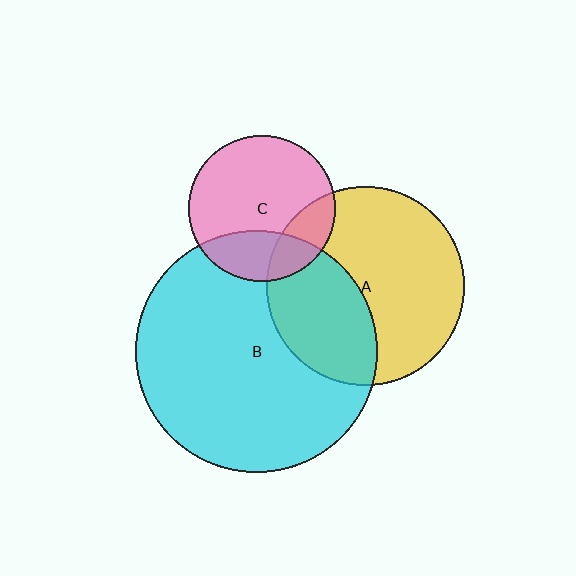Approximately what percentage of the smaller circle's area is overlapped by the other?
Approximately 40%.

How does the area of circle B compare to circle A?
Approximately 1.5 times.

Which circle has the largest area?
Circle B (cyan).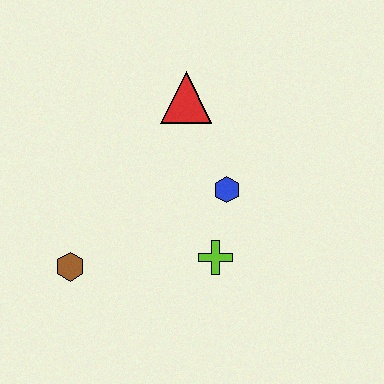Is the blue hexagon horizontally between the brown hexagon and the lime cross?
No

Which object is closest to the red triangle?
The blue hexagon is closest to the red triangle.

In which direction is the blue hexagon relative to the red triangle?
The blue hexagon is below the red triangle.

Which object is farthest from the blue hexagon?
The brown hexagon is farthest from the blue hexagon.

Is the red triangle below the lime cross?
No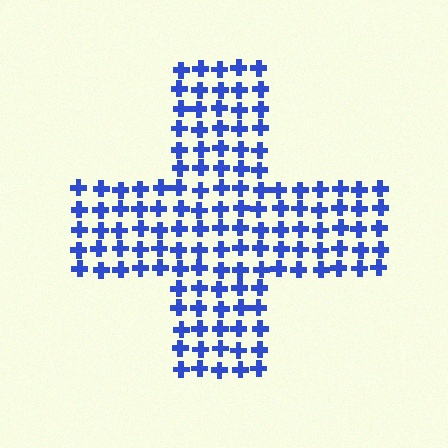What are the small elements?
The small elements are crosses.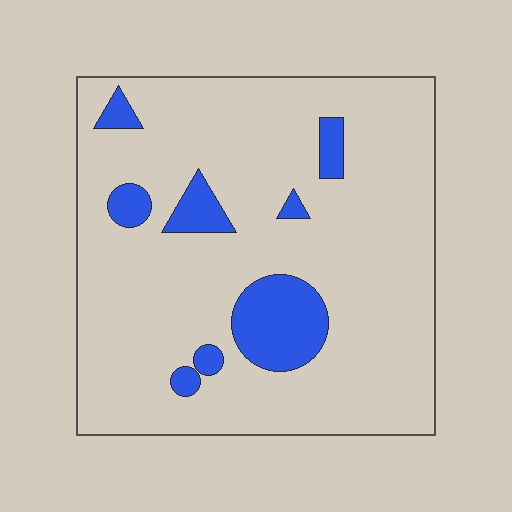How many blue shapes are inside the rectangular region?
8.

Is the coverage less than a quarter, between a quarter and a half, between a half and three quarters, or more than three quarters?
Less than a quarter.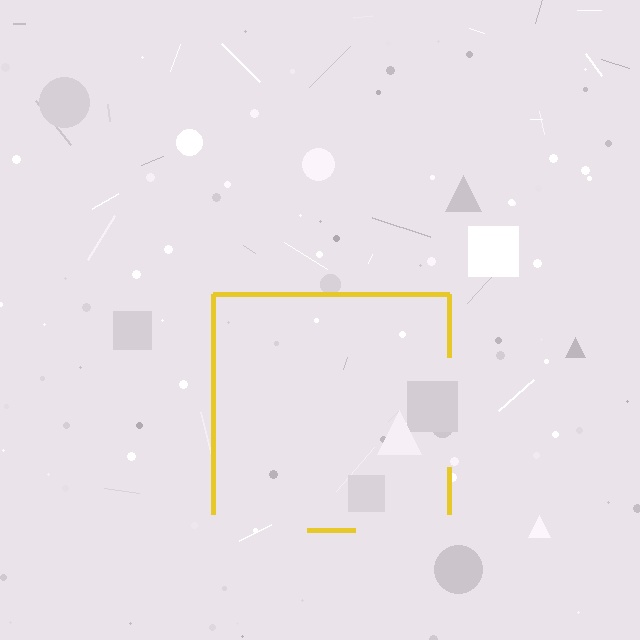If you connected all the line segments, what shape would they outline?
They would outline a square.